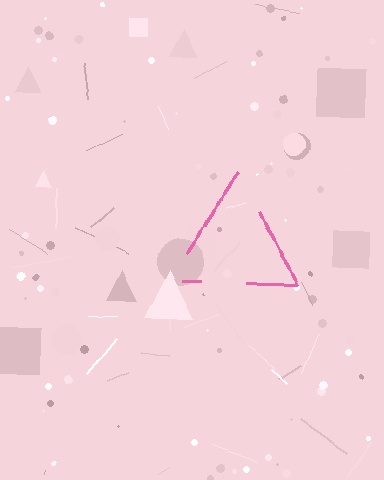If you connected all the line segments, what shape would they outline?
They would outline a triangle.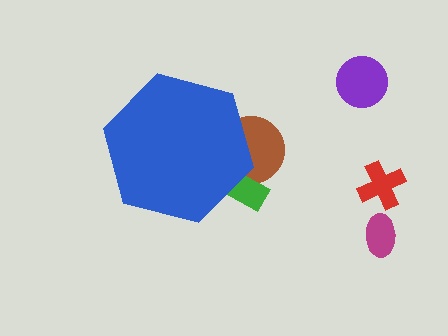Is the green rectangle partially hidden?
Yes, the green rectangle is partially hidden behind the blue hexagon.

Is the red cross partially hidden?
No, the red cross is fully visible.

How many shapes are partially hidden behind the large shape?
2 shapes are partially hidden.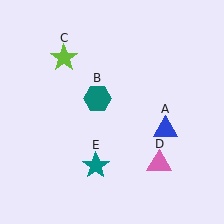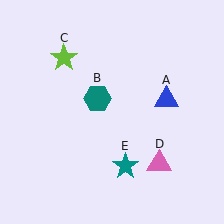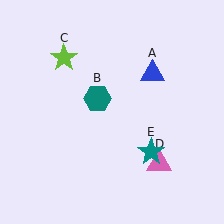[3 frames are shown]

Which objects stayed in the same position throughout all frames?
Teal hexagon (object B) and lime star (object C) and pink triangle (object D) remained stationary.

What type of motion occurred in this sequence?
The blue triangle (object A), teal star (object E) rotated counterclockwise around the center of the scene.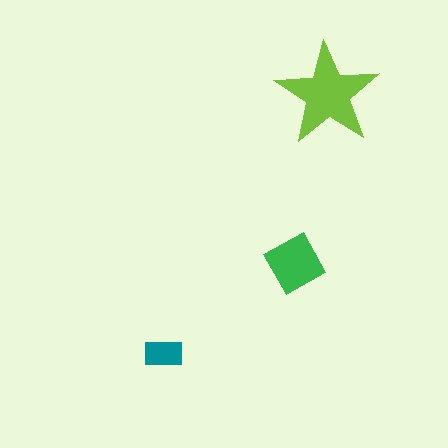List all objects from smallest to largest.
The teal rectangle, the green square, the lime star.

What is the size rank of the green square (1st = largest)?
2nd.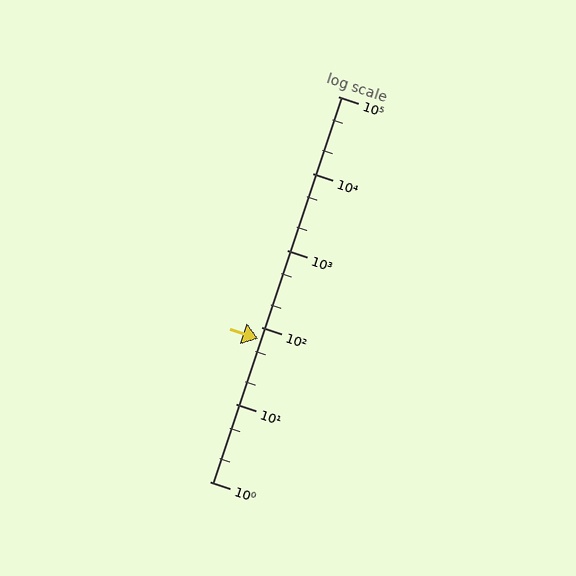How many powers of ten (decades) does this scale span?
The scale spans 5 decades, from 1 to 100000.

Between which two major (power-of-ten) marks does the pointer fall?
The pointer is between 10 and 100.